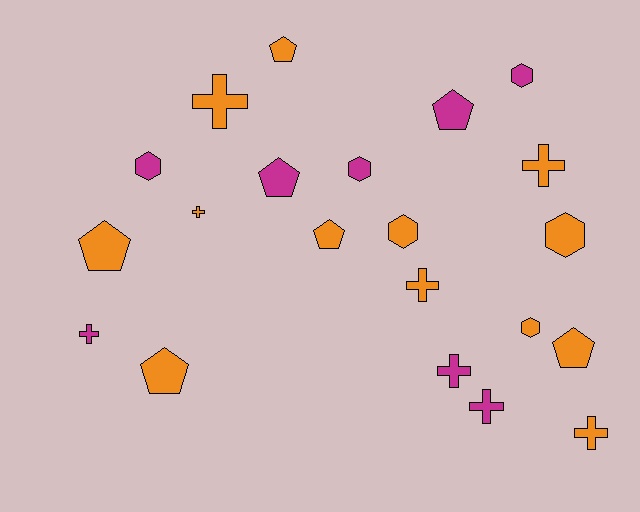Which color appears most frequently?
Orange, with 13 objects.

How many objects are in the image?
There are 21 objects.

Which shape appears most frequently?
Cross, with 8 objects.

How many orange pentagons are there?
There are 5 orange pentagons.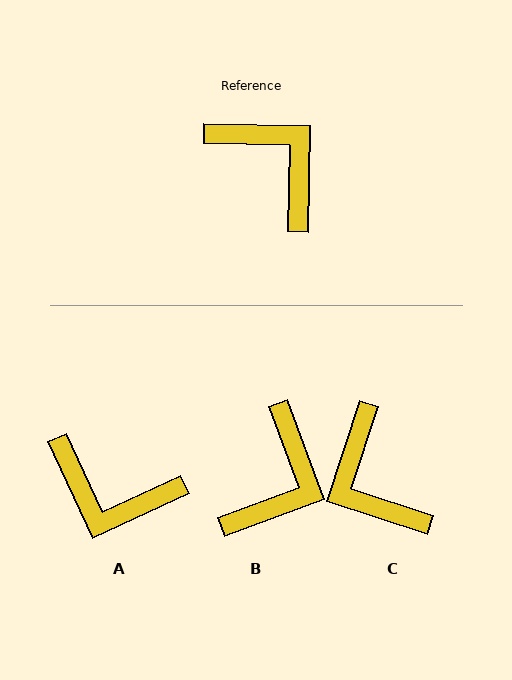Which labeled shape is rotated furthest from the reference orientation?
C, about 163 degrees away.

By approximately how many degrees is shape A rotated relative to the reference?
Approximately 154 degrees clockwise.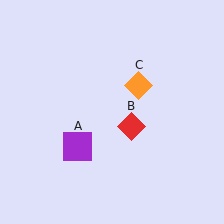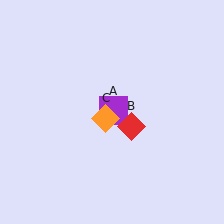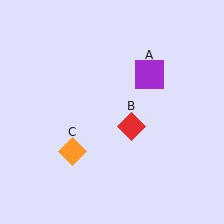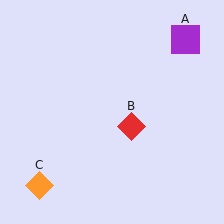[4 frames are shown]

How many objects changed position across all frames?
2 objects changed position: purple square (object A), orange diamond (object C).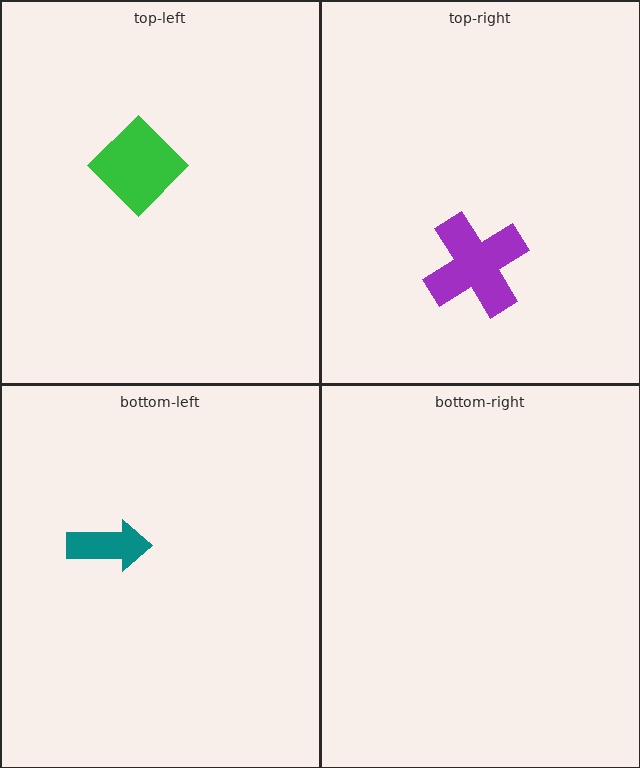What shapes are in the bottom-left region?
The teal arrow.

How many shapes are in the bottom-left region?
1.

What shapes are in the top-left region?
The green diamond.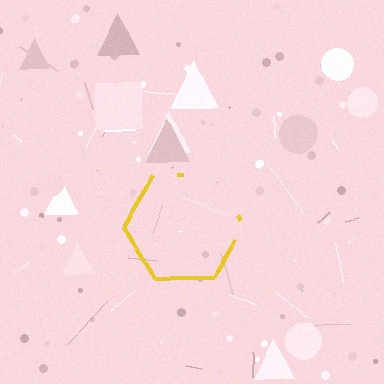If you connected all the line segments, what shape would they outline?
They would outline a hexagon.